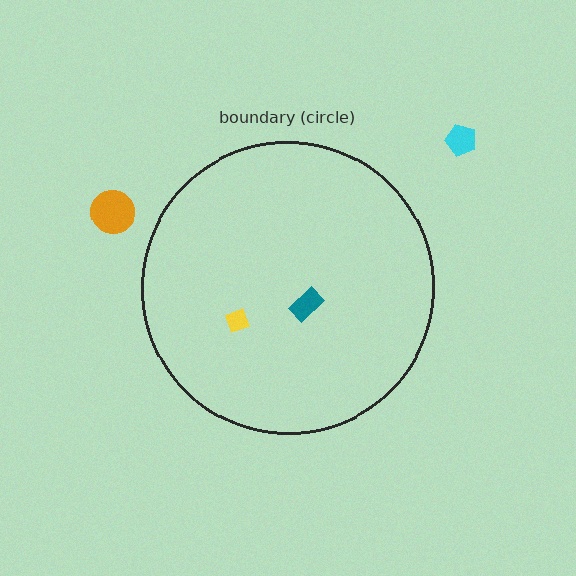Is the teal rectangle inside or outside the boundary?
Inside.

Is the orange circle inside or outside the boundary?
Outside.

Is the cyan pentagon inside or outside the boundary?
Outside.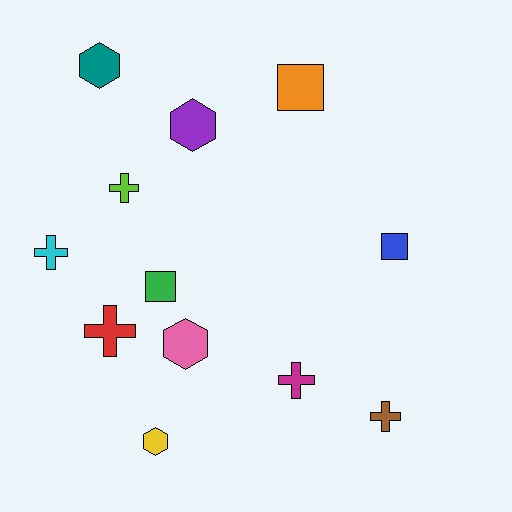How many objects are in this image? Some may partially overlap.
There are 12 objects.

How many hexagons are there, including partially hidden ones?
There are 4 hexagons.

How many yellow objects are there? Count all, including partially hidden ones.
There is 1 yellow object.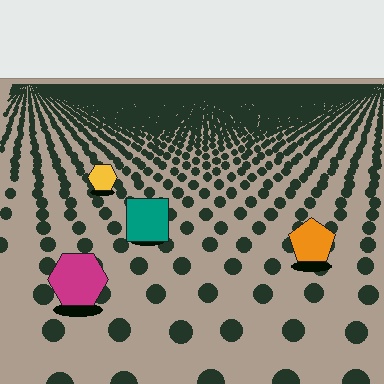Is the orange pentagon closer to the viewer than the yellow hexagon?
Yes. The orange pentagon is closer — you can tell from the texture gradient: the ground texture is coarser near it.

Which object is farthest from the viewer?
The yellow hexagon is farthest from the viewer. It appears smaller and the ground texture around it is denser.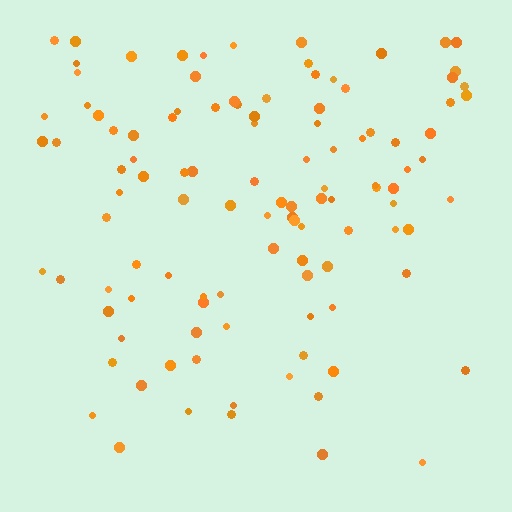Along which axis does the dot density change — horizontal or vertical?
Vertical.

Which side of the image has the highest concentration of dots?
The top.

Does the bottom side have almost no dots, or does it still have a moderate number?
Still a moderate number, just noticeably fewer than the top.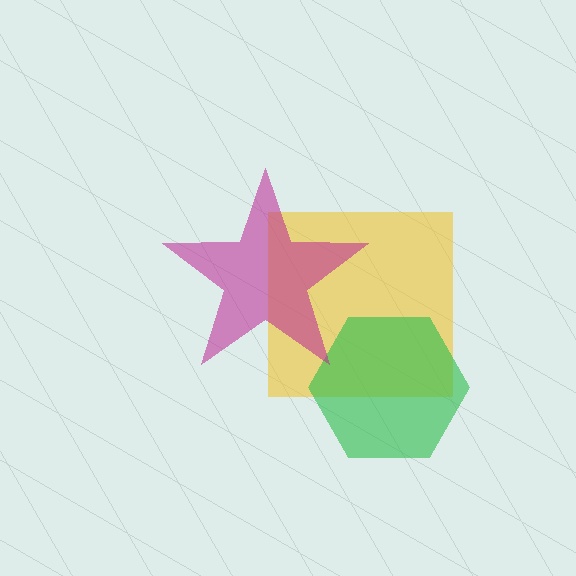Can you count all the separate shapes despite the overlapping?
Yes, there are 3 separate shapes.